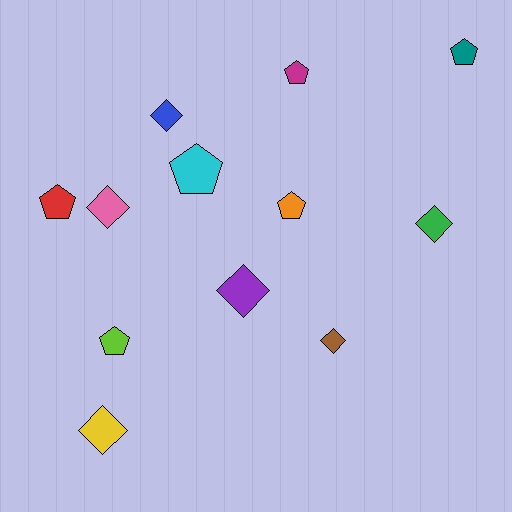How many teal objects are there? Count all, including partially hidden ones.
There is 1 teal object.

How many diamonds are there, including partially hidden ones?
There are 6 diamonds.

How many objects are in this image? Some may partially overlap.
There are 12 objects.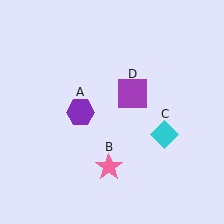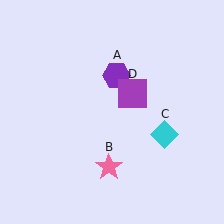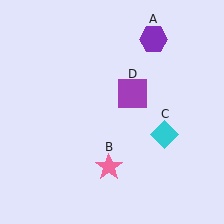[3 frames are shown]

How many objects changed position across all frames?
1 object changed position: purple hexagon (object A).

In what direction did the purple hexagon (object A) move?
The purple hexagon (object A) moved up and to the right.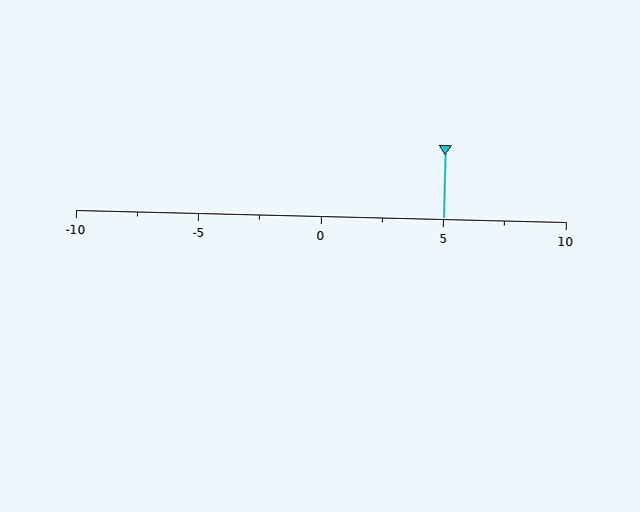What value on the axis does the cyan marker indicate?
The marker indicates approximately 5.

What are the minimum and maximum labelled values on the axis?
The axis runs from -10 to 10.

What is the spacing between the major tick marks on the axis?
The major ticks are spaced 5 apart.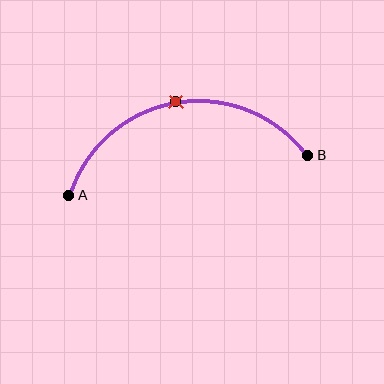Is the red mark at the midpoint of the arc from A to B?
Yes. The red mark lies on the arc at equal arc-length from both A and B — it is the arc midpoint.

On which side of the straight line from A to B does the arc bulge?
The arc bulges above the straight line connecting A and B.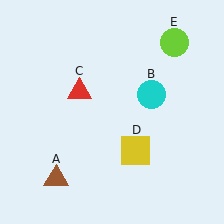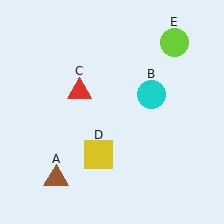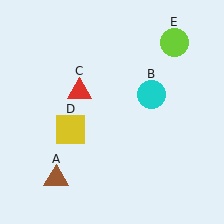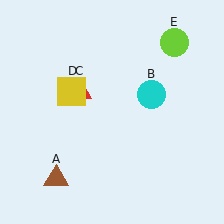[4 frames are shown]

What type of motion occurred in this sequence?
The yellow square (object D) rotated clockwise around the center of the scene.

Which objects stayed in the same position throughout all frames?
Brown triangle (object A) and cyan circle (object B) and red triangle (object C) and lime circle (object E) remained stationary.